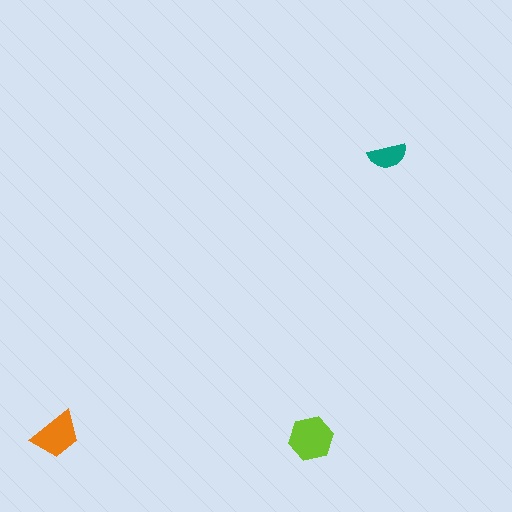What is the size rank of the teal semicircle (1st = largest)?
3rd.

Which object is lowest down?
The lime hexagon is bottommost.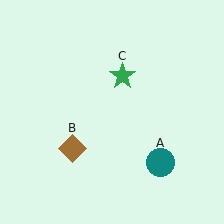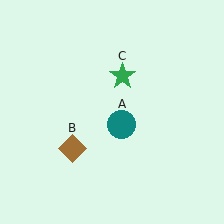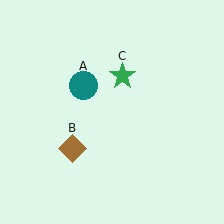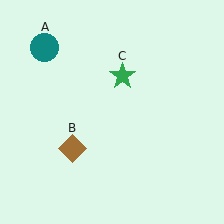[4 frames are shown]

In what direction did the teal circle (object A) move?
The teal circle (object A) moved up and to the left.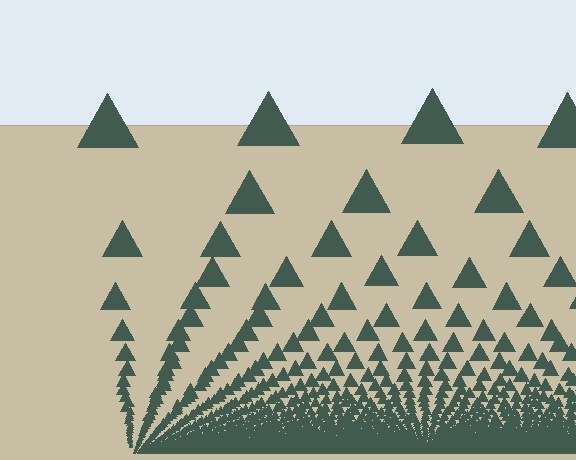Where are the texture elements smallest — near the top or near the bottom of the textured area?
Near the bottom.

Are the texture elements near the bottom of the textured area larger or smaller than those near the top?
Smaller. The gradient is inverted — elements near the bottom are smaller and denser.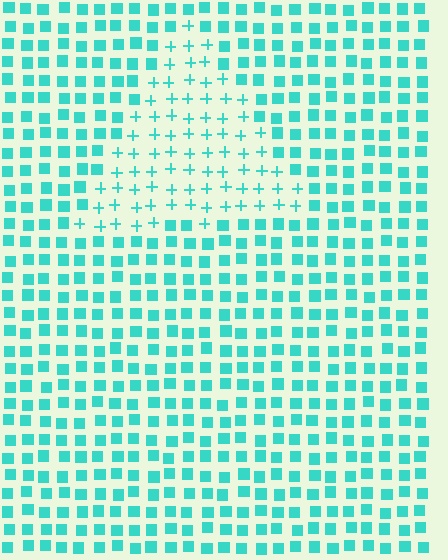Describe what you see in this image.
The image is filled with small cyan elements arranged in a uniform grid. A triangle-shaped region contains plus signs, while the surrounding area contains squares. The boundary is defined purely by the change in element shape.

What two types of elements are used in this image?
The image uses plus signs inside the triangle region and squares outside it.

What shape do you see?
I see a triangle.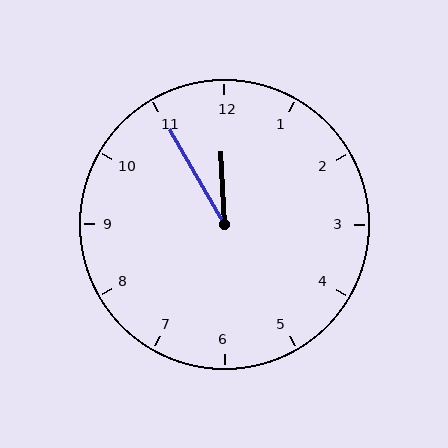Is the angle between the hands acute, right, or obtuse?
It is acute.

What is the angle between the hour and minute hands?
Approximately 28 degrees.